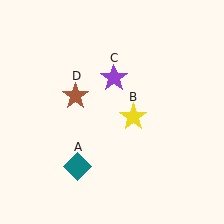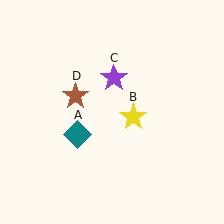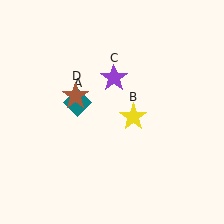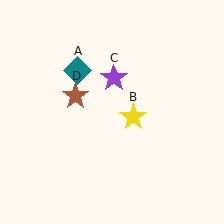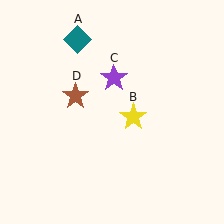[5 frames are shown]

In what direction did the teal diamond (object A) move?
The teal diamond (object A) moved up.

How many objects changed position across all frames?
1 object changed position: teal diamond (object A).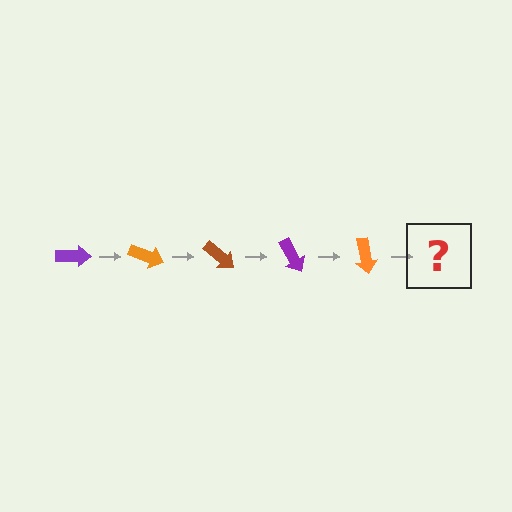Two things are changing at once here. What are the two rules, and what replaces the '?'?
The two rules are that it rotates 20 degrees each step and the color cycles through purple, orange, and brown. The '?' should be a brown arrow, rotated 100 degrees from the start.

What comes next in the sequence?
The next element should be a brown arrow, rotated 100 degrees from the start.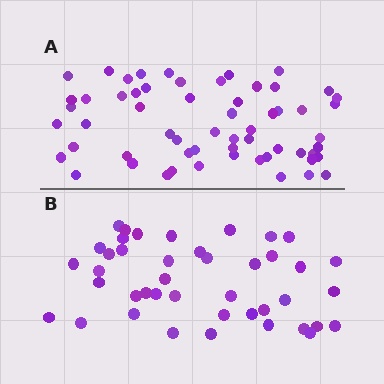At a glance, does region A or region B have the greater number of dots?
Region A (the top region) has more dots.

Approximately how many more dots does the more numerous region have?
Region A has approximately 15 more dots than region B.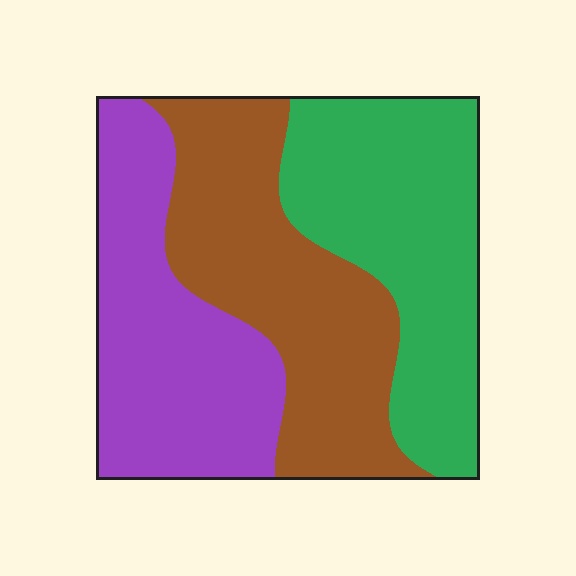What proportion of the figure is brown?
Brown covers around 35% of the figure.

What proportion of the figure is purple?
Purple takes up about one third (1/3) of the figure.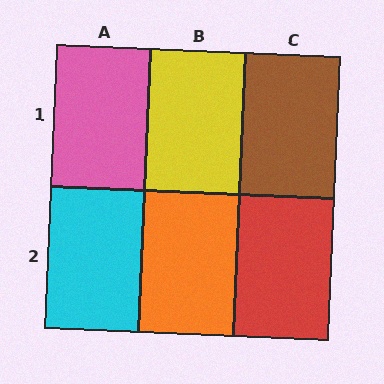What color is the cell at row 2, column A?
Cyan.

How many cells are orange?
1 cell is orange.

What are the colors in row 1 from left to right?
Pink, yellow, brown.